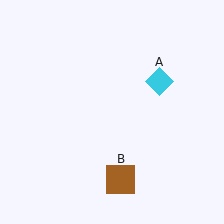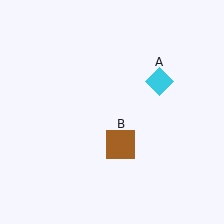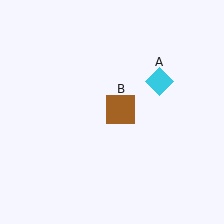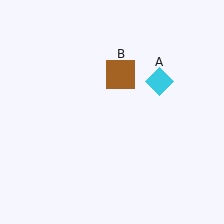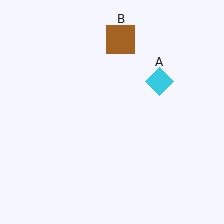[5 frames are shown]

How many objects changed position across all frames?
1 object changed position: brown square (object B).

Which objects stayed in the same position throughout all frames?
Cyan diamond (object A) remained stationary.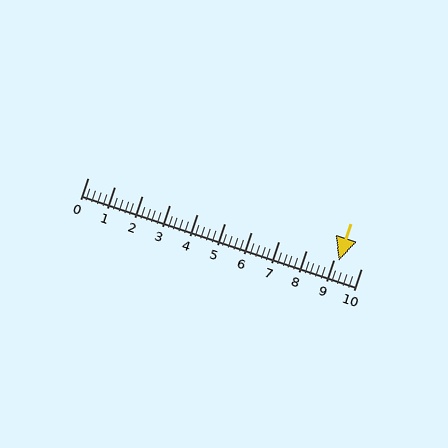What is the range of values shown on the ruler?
The ruler shows values from 0 to 10.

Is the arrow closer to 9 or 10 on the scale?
The arrow is closer to 9.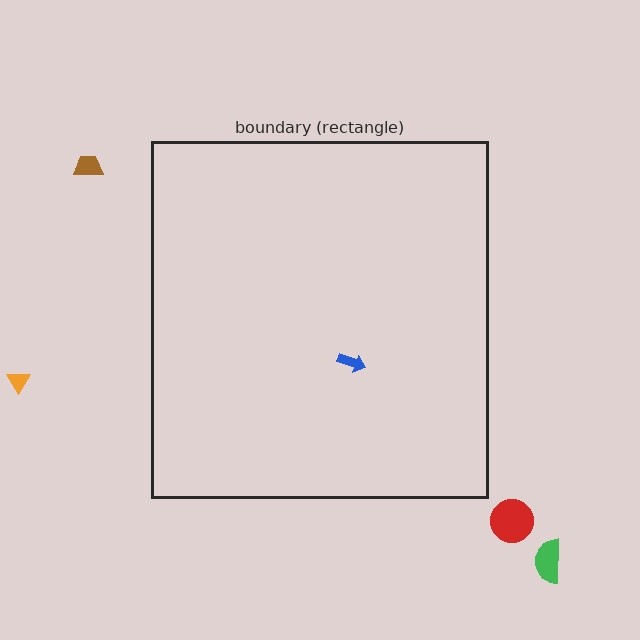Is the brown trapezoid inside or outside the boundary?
Outside.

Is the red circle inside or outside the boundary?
Outside.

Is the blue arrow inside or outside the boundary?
Inside.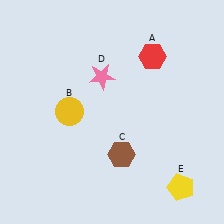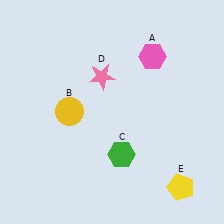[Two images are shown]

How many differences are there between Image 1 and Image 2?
There are 2 differences between the two images.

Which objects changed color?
A changed from red to pink. C changed from brown to green.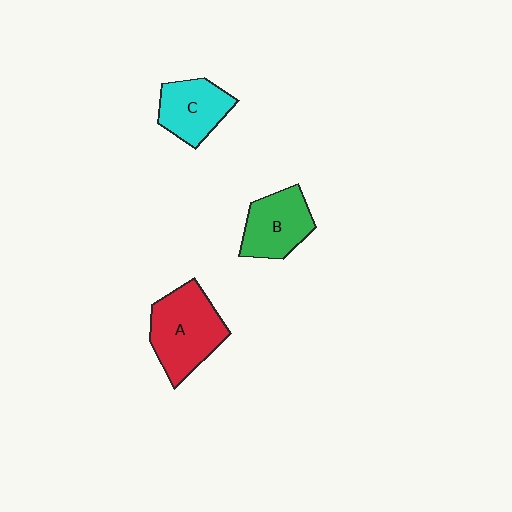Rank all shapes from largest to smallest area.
From largest to smallest: A (red), B (green), C (cyan).